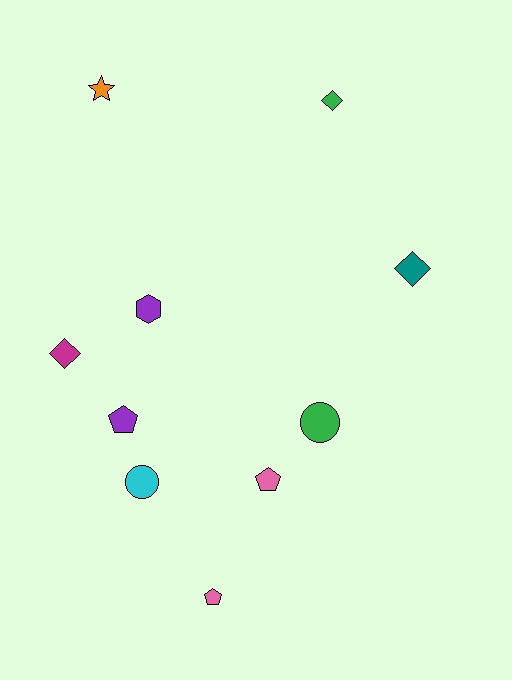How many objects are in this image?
There are 10 objects.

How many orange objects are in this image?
There is 1 orange object.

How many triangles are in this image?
There are no triangles.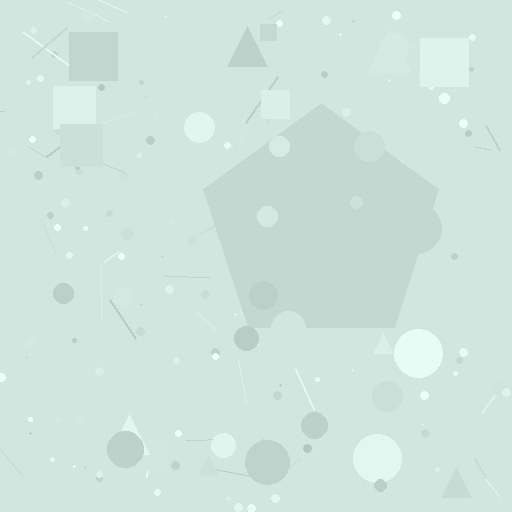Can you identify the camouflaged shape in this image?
The camouflaged shape is a pentagon.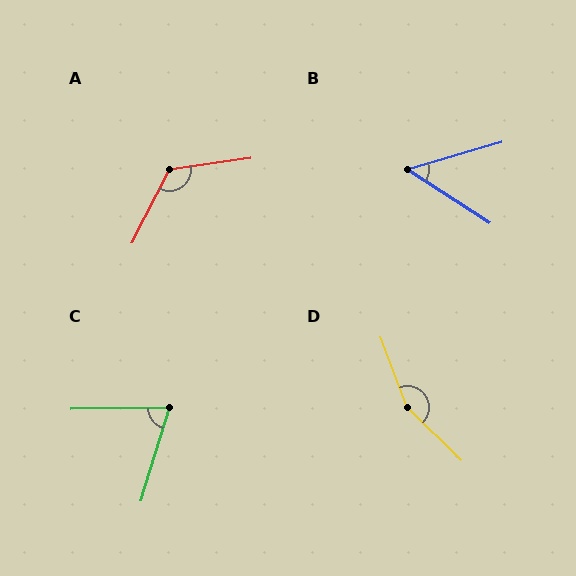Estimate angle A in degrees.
Approximately 125 degrees.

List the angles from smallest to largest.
B (49°), C (73°), A (125°), D (155°).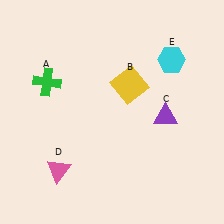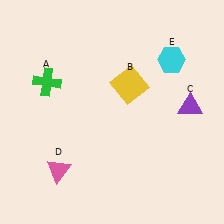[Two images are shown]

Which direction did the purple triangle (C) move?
The purple triangle (C) moved right.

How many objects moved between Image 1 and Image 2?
1 object moved between the two images.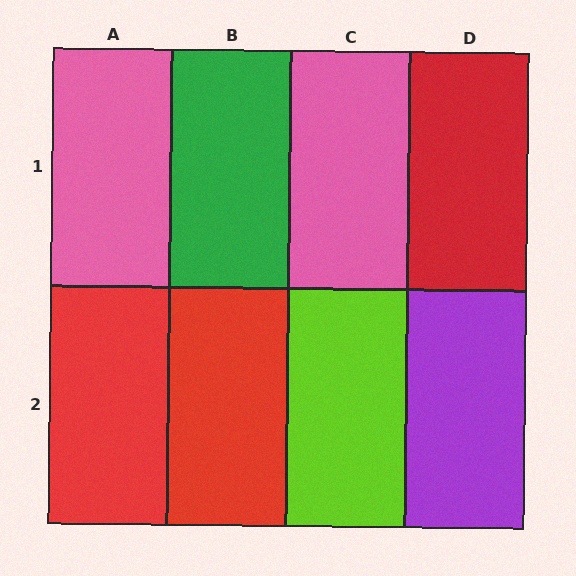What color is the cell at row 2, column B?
Red.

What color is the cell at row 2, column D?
Purple.